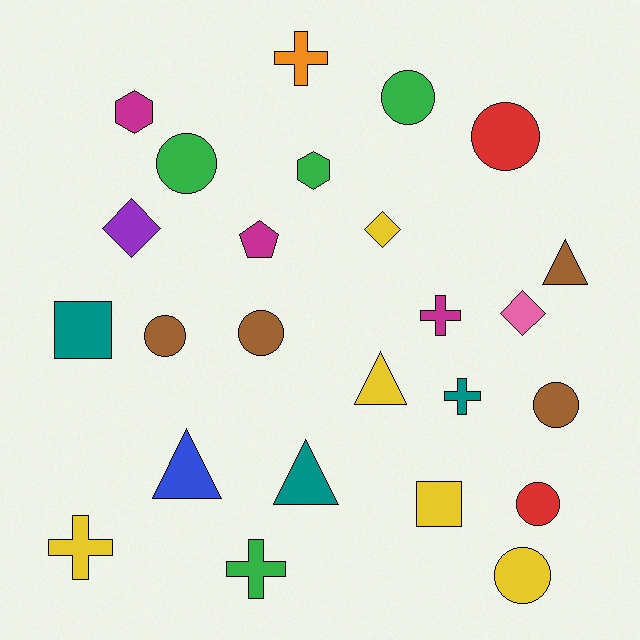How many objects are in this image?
There are 25 objects.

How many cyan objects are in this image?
There are no cyan objects.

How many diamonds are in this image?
There are 3 diamonds.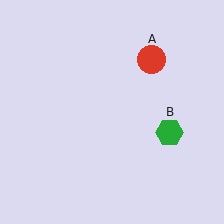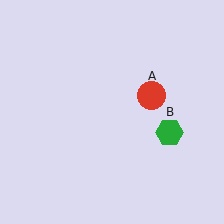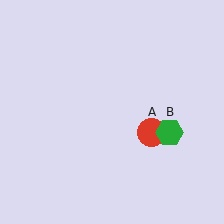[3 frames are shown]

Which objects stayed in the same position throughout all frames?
Green hexagon (object B) remained stationary.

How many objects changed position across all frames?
1 object changed position: red circle (object A).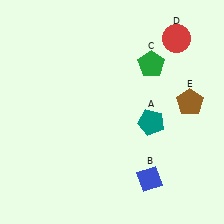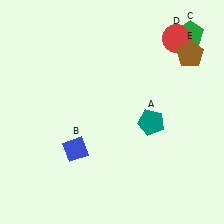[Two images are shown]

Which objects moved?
The objects that moved are: the blue diamond (B), the green pentagon (C), the brown pentagon (E).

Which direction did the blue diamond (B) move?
The blue diamond (B) moved left.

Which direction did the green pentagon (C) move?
The green pentagon (C) moved right.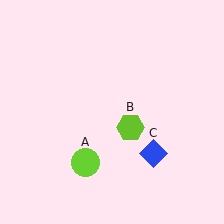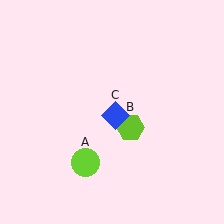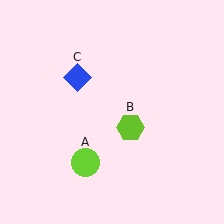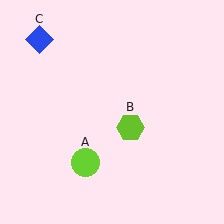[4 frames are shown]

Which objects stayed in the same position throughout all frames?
Lime circle (object A) and lime hexagon (object B) remained stationary.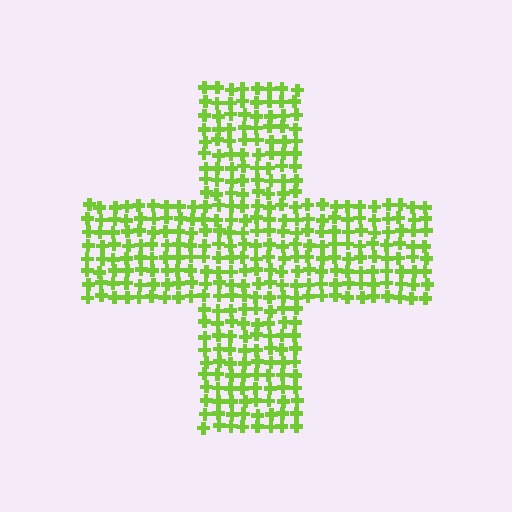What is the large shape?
The large shape is a cross.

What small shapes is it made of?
It is made of small crosses.